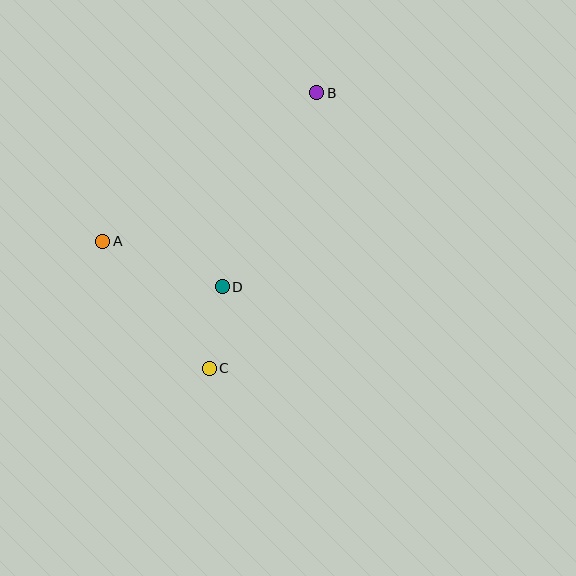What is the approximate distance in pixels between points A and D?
The distance between A and D is approximately 128 pixels.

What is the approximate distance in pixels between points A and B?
The distance between A and B is approximately 261 pixels.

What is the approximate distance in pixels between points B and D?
The distance between B and D is approximately 216 pixels.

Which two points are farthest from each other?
Points B and C are farthest from each other.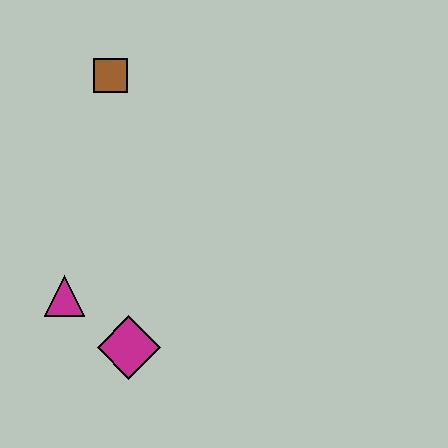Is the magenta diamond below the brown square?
Yes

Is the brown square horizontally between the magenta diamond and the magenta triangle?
Yes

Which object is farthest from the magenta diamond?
The brown square is farthest from the magenta diamond.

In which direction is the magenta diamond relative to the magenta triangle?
The magenta diamond is to the right of the magenta triangle.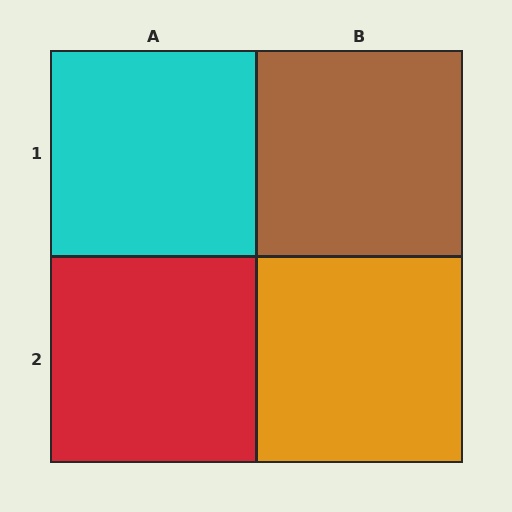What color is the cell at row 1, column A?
Cyan.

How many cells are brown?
1 cell is brown.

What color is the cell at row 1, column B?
Brown.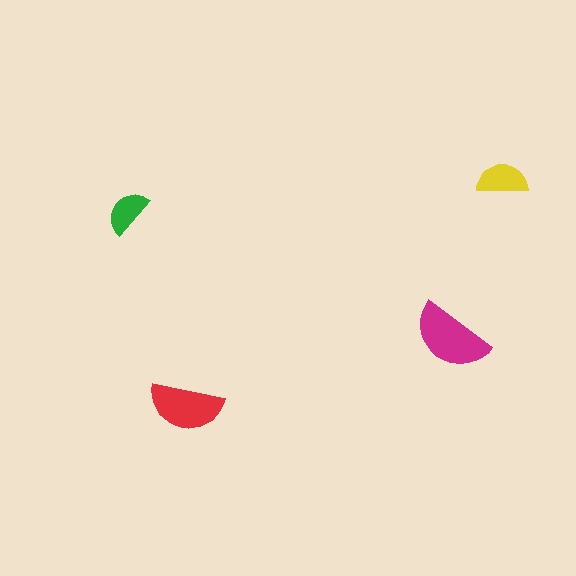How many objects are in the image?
There are 4 objects in the image.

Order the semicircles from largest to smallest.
the magenta one, the red one, the yellow one, the green one.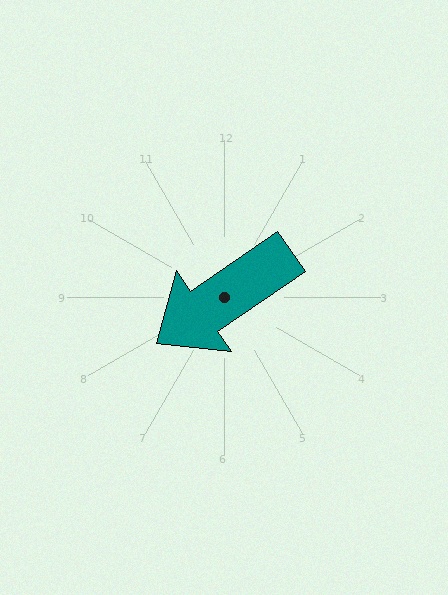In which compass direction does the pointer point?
Southwest.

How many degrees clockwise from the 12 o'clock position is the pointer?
Approximately 236 degrees.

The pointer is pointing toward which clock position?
Roughly 8 o'clock.